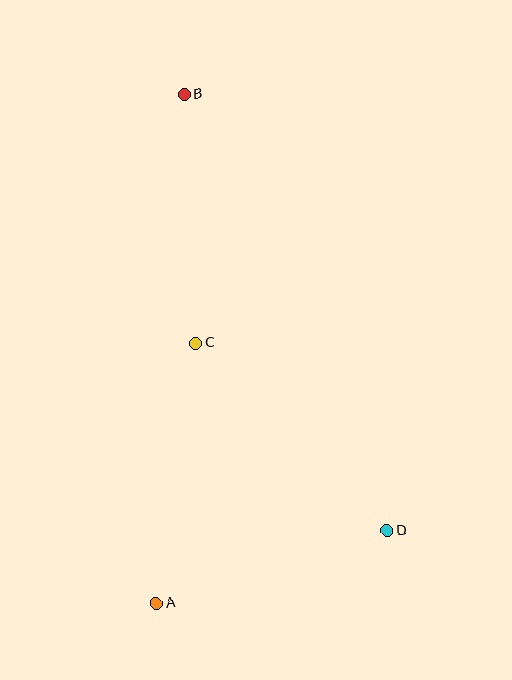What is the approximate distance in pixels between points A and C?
The distance between A and C is approximately 263 pixels.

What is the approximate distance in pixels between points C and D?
The distance between C and D is approximately 268 pixels.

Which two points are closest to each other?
Points A and D are closest to each other.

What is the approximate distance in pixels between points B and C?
The distance between B and C is approximately 249 pixels.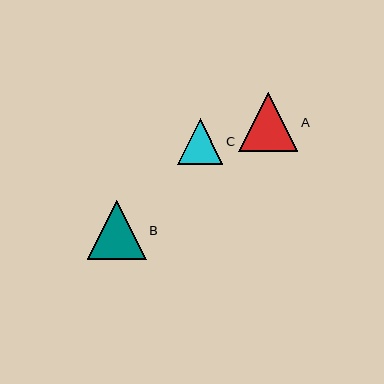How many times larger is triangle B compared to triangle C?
Triangle B is approximately 1.3 times the size of triangle C.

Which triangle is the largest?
Triangle A is the largest with a size of approximately 59 pixels.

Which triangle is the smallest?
Triangle C is the smallest with a size of approximately 45 pixels.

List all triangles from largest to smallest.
From largest to smallest: A, B, C.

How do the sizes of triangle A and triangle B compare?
Triangle A and triangle B are approximately the same size.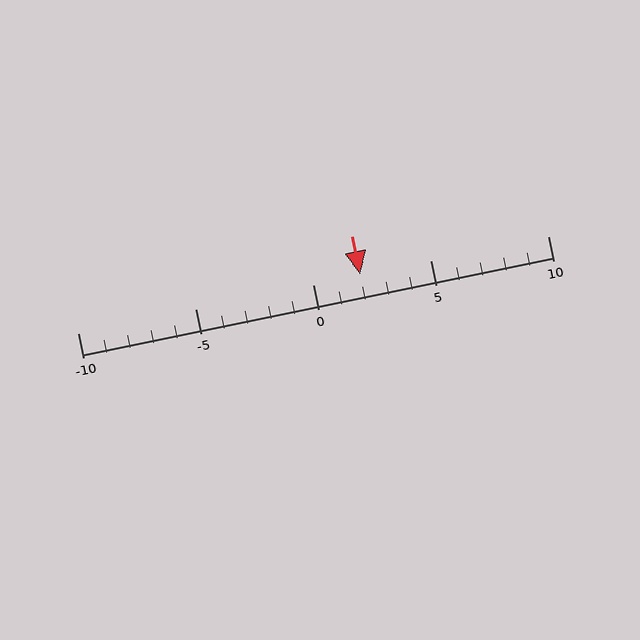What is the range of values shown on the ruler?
The ruler shows values from -10 to 10.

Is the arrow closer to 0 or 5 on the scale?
The arrow is closer to 0.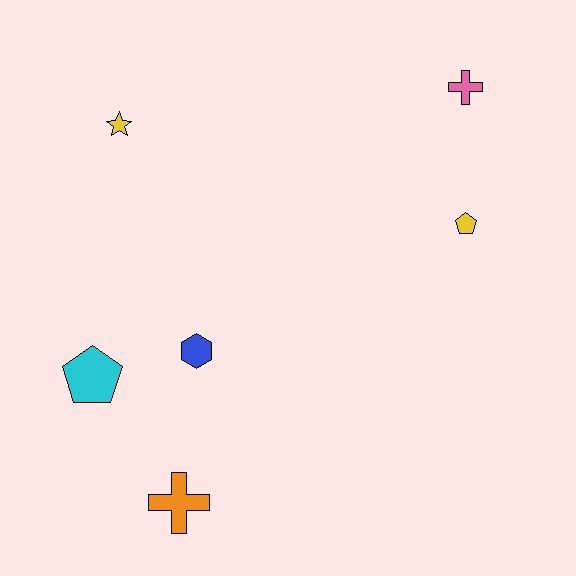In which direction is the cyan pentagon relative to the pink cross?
The cyan pentagon is to the left of the pink cross.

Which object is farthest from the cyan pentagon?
The pink cross is farthest from the cyan pentagon.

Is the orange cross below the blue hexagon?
Yes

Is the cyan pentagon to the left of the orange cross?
Yes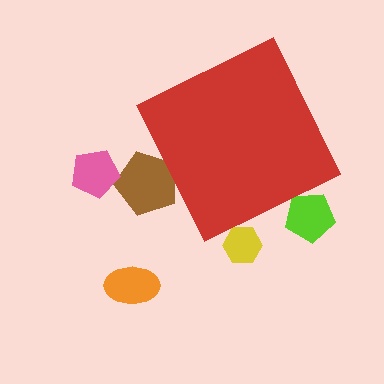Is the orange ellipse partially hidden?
No, the orange ellipse is fully visible.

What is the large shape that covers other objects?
A red diamond.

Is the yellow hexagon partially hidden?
Yes, the yellow hexagon is partially hidden behind the red diamond.